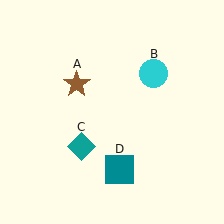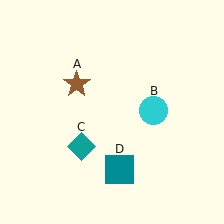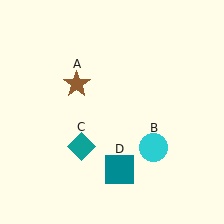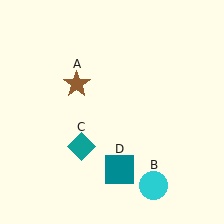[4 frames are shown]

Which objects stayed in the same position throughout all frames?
Brown star (object A) and teal diamond (object C) and teal square (object D) remained stationary.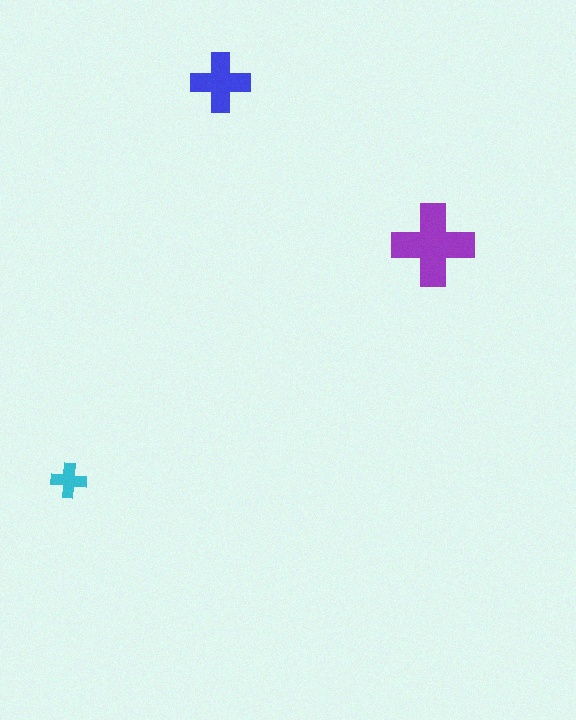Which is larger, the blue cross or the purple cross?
The purple one.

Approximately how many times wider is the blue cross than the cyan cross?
About 1.5 times wider.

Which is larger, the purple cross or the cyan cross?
The purple one.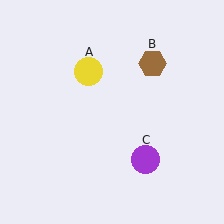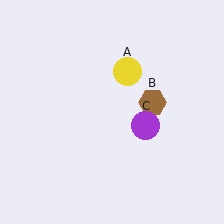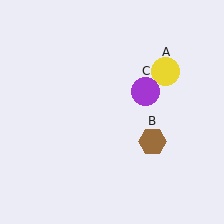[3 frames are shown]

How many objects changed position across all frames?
3 objects changed position: yellow circle (object A), brown hexagon (object B), purple circle (object C).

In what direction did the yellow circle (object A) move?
The yellow circle (object A) moved right.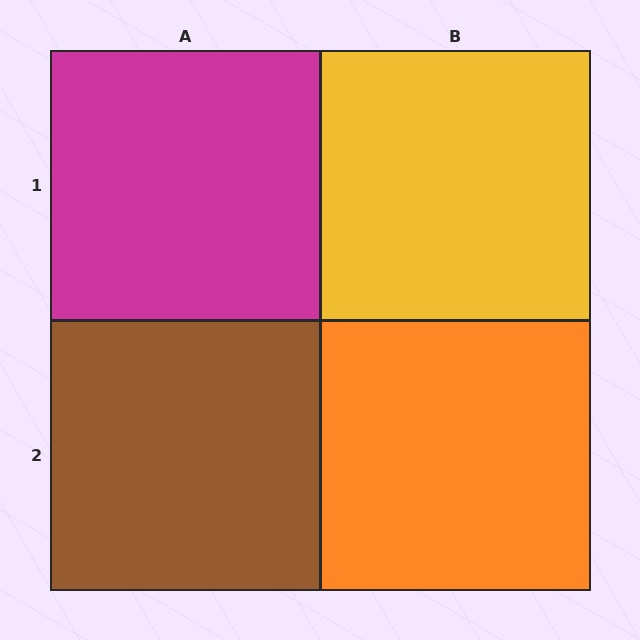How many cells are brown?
1 cell is brown.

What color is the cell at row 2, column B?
Orange.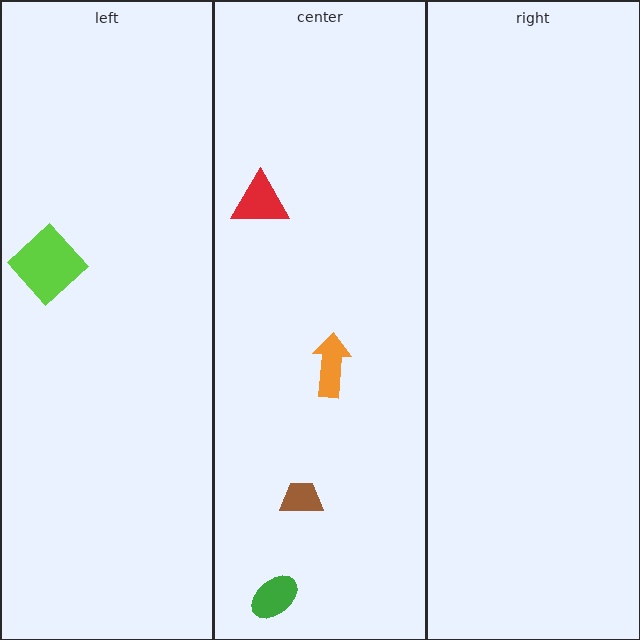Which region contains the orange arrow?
The center region.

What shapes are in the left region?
The lime diamond.